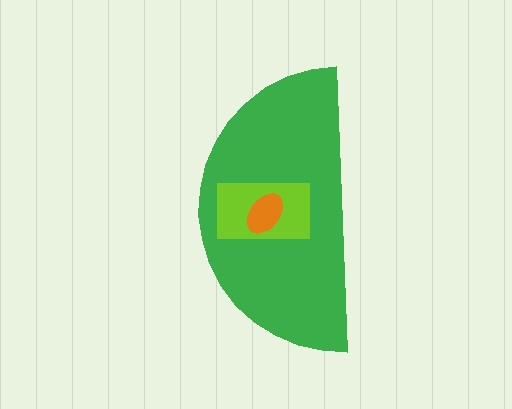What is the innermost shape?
The orange ellipse.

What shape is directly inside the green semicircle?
The lime rectangle.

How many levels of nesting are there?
3.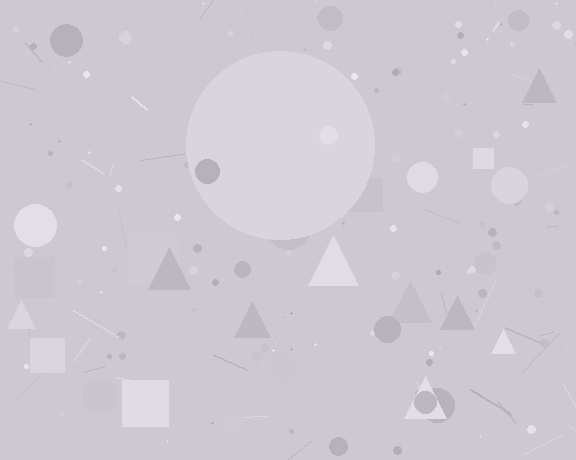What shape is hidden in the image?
A circle is hidden in the image.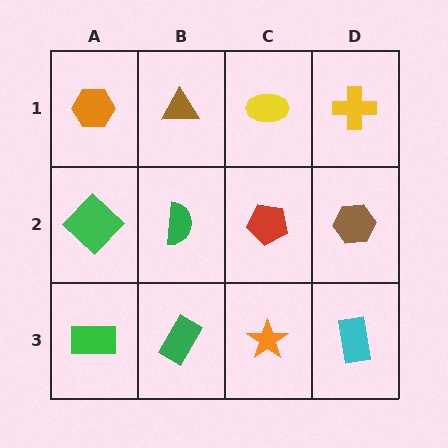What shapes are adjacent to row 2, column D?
A yellow cross (row 1, column D), a cyan rectangle (row 3, column D), a red pentagon (row 2, column C).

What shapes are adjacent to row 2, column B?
A brown triangle (row 1, column B), a green rectangle (row 3, column B), a green diamond (row 2, column A), a red pentagon (row 2, column C).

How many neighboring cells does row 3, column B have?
3.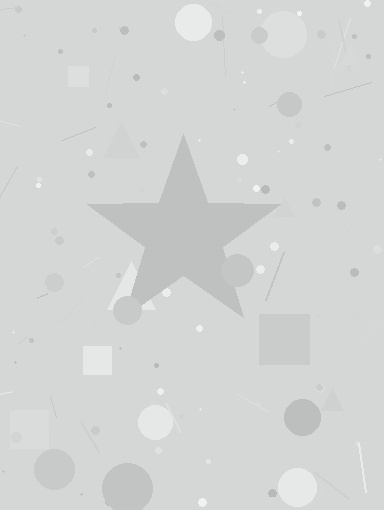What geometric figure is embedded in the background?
A star is embedded in the background.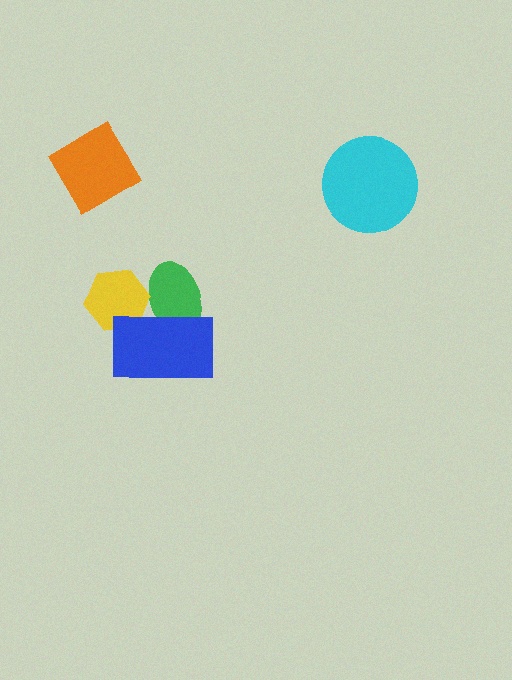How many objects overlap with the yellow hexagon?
2 objects overlap with the yellow hexagon.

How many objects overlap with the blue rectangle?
2 objects overlap with the blue rectangle.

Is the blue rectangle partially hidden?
No, no other shape covers it.